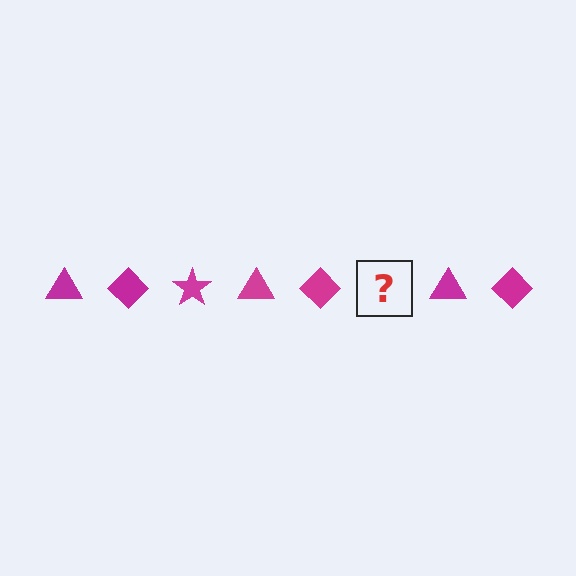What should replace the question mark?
The question mark should be replaced with a magenta star.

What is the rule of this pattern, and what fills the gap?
The rule is that the pattern cycles through triangle, diamond, star shapes in magenta. The gap should be filled with a magenta star.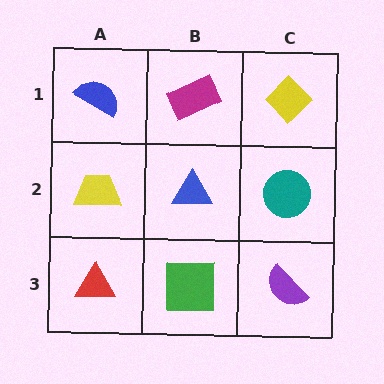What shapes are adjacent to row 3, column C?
A teal circle (row 2, column C), a green square (row 3, column B).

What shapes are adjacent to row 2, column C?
A yellow diamond (row 1, column C), a purple semicircle (row 3, column C), a blue triangle (row 2, column B).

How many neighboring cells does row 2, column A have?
3.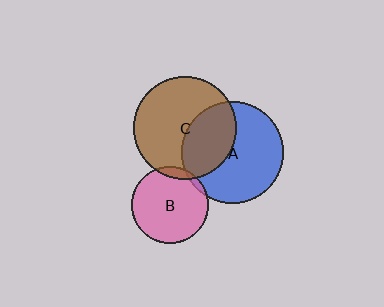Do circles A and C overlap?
Yes.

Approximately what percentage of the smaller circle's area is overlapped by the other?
Approximately 35%.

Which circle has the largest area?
Circle C (brown).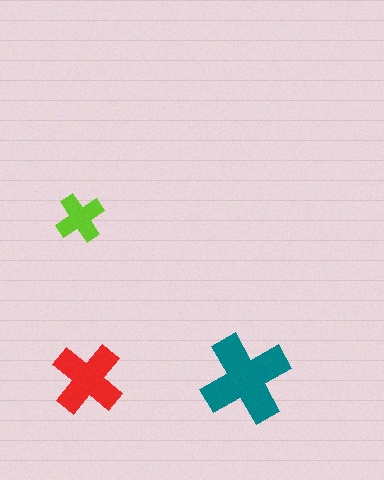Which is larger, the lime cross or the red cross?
The red one.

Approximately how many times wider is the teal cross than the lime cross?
About 2 times wider.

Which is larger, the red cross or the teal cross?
The teal one.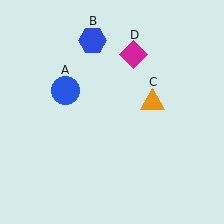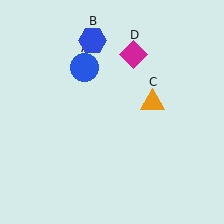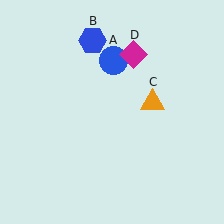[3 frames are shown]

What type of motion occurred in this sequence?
The blue circle (object A) rotated clockwise around the center of the scene.